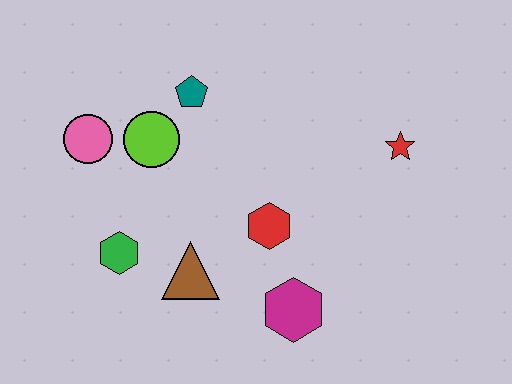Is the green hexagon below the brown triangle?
No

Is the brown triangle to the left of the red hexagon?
Yes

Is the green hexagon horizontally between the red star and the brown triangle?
No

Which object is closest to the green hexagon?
The brown triangle is closest to the green hexagon.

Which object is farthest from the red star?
The pink circle is farthest from the red star.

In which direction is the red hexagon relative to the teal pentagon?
The red hexagon is below the teal pentagon.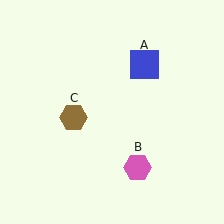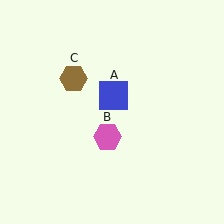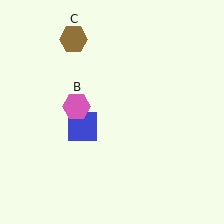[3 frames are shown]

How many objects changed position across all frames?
3 objects changed position: blue square (object A), pink hexagon (object B), brown hexagon (object C).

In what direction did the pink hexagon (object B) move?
The pink hexagon (object B) moved up and to the left.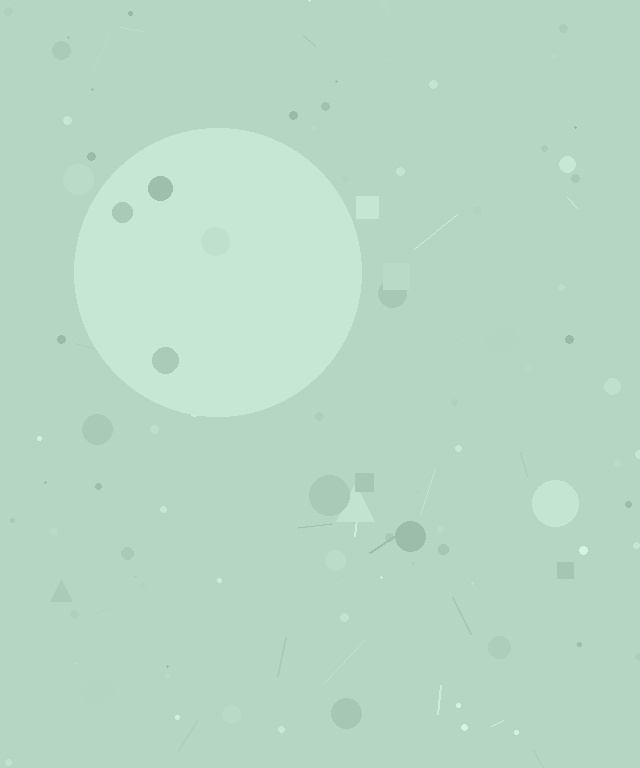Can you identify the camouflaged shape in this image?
The camouflaged shape is a circle.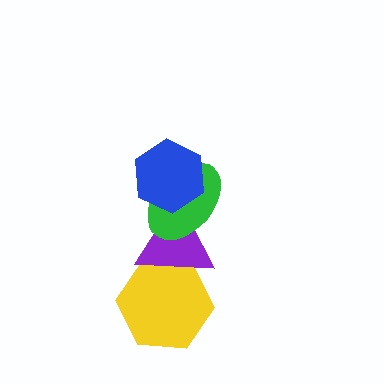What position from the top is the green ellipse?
The green ellipse is 2nd from the top.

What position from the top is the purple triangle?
The purple triangle is 3rd from the top.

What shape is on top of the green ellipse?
The blue hexagon is on top of the green ellipse.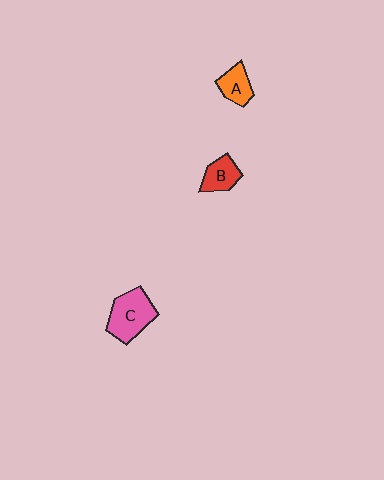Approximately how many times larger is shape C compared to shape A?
Approximately 1.8 times.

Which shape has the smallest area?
Shape A (orange).